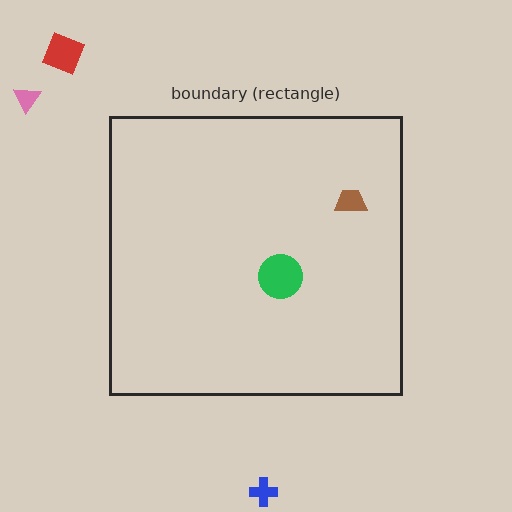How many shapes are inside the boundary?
2 inside, 3 outside.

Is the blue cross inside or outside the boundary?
Outside.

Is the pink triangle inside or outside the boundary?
Outside.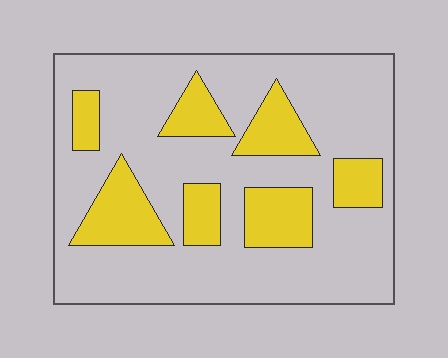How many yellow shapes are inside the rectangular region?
7.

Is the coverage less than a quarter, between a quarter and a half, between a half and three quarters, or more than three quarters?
Between a quarter and a half.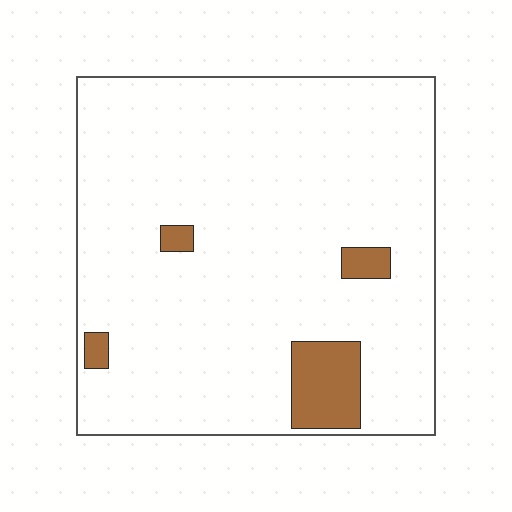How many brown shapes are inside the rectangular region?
4.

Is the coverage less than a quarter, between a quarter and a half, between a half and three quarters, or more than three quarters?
Less than a quarter.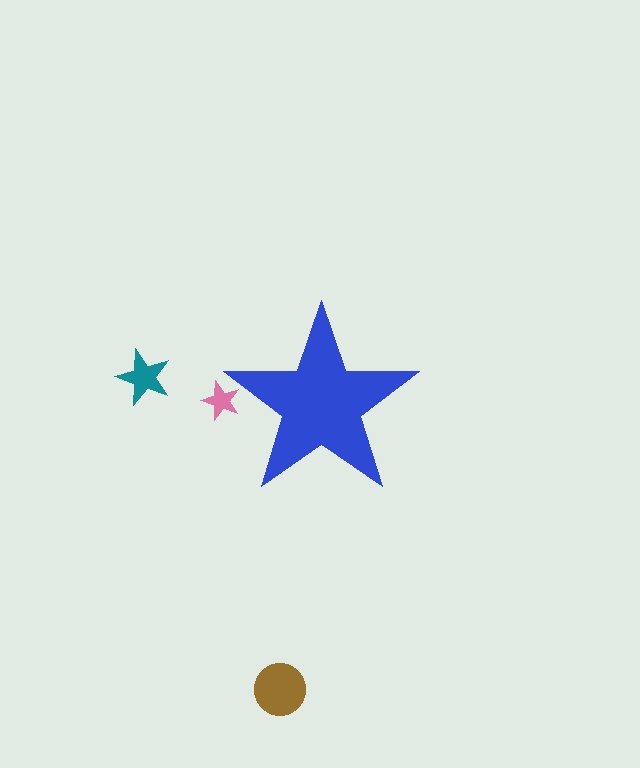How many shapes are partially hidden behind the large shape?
1 shape is partially hidden.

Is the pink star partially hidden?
Yes, the pink star is partially hidden behind the blue star.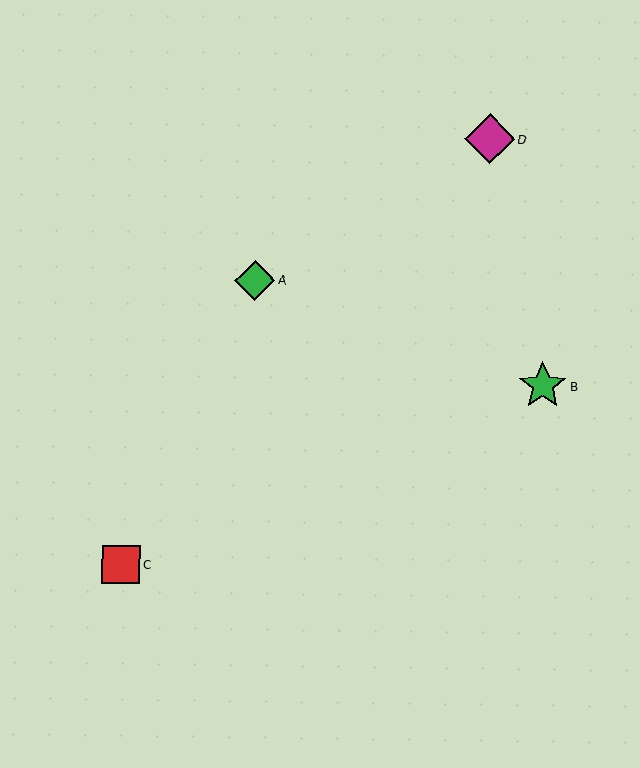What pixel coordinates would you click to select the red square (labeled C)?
Click at (121, 564) to select the red square C.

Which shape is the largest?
The magenta diamond (labeled D) is the largest.